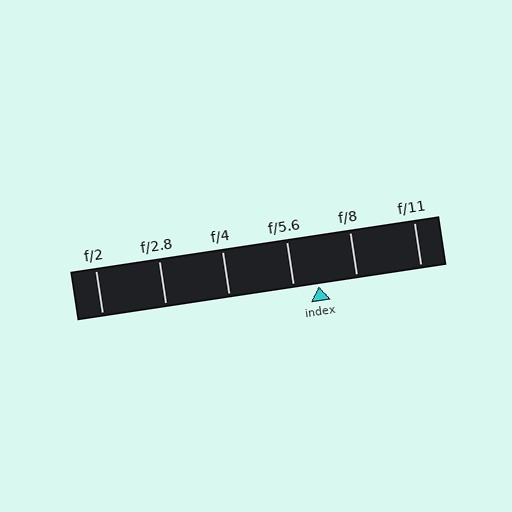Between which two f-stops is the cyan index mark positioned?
The index mark is between f/5.6 and f/8.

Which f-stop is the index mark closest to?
The index mark is closest to f/5.6.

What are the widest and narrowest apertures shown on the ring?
The widest aperture shown is f/2 and the narrowest is f/11.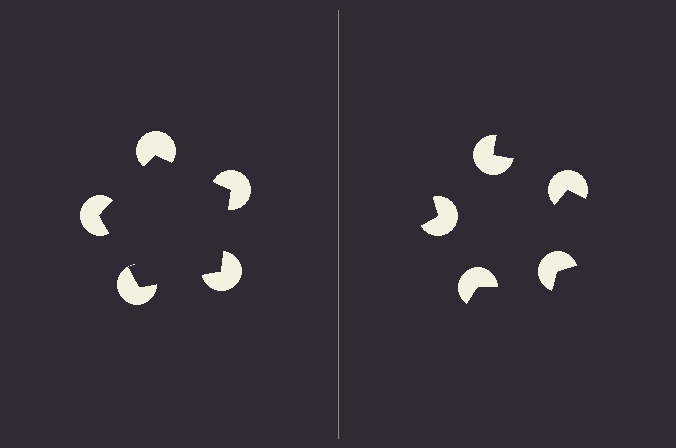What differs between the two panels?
The pac-man discs are positioned identically on both sides; only the wedge orientations differ. On the left they align to a pentagon; on the right they are misaligned.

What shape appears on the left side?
An illusory pentagon.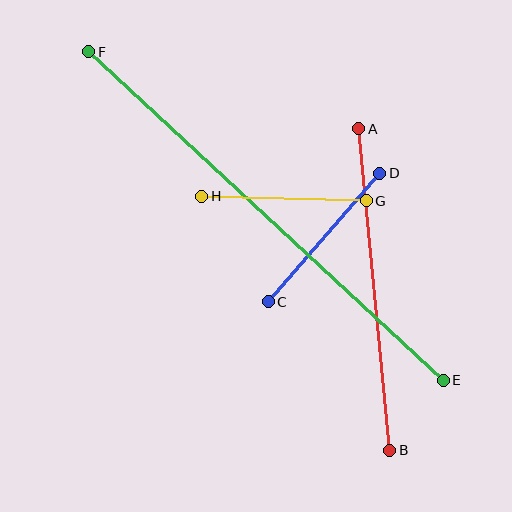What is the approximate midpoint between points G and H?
The midpoint is at approximately (284, 199) pixels.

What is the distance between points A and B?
The distance is approximately 323 pixels.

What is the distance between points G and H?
The distance is approximately 164 pixels.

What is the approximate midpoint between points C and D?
The midpoint is at approximately (324, 238) pixels.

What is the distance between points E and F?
The distance is approximately 483 pixels.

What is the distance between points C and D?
The distance is approximately 170 pixels.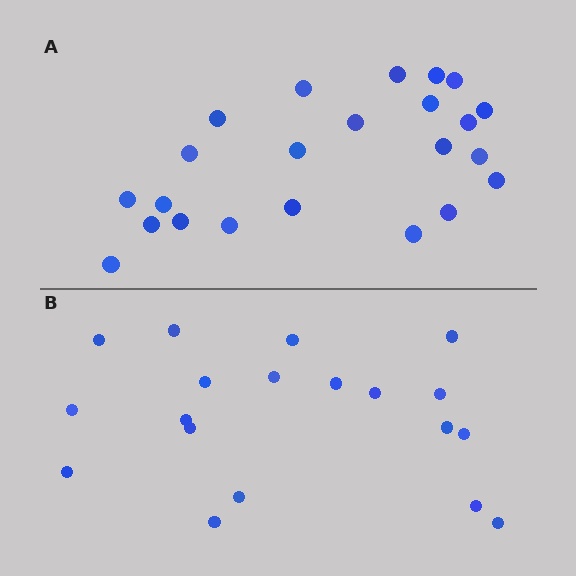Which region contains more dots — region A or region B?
Region A (the top region) has more dots.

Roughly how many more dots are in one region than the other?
Region A has about 4 more dots than region B.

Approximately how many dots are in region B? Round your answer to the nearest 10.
About 20 dots. (The exact count is 19, which rounds to 20.)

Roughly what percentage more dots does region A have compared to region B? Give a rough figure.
About 20% more.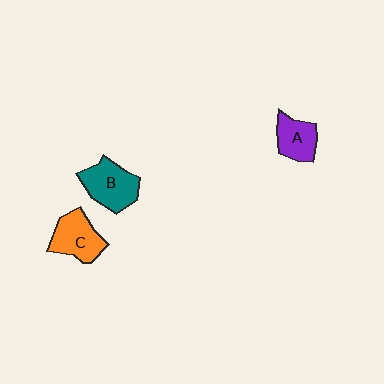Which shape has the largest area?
Shape B (teal).